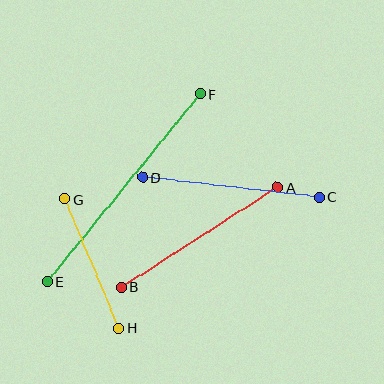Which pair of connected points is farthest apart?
Points E and F are farthest apart.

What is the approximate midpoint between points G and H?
The midpoint is at approximately (92, 263) pixels.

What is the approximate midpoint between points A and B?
The midpoint is at approximately (200, 237) pixels.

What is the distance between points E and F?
The distance is approximately 242 pixels.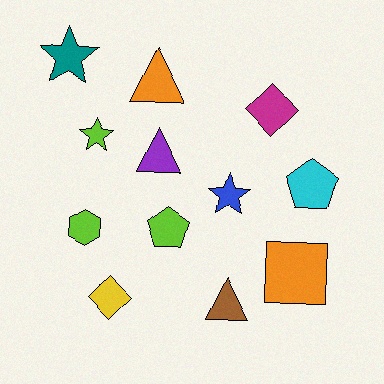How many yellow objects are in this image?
There is 1 yellow object.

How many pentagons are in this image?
There are 2 pentagons.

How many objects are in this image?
There are 12 objects.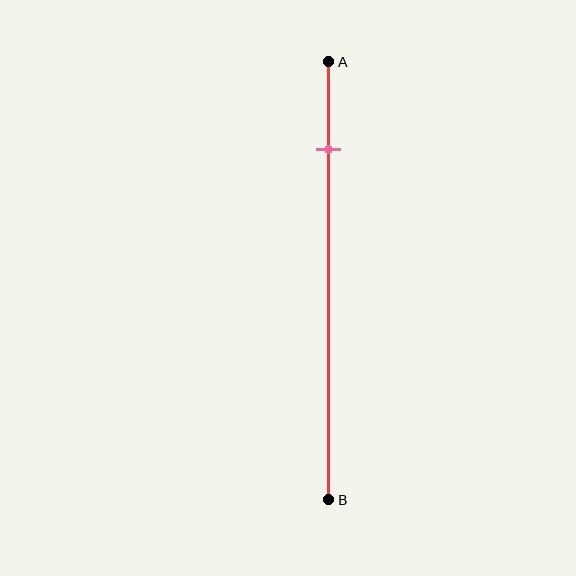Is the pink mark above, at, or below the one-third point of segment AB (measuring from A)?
The pink mark is above the one-third point of segment AB.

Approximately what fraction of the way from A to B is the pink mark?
The pink mark is approximately 20% of the way from A to B.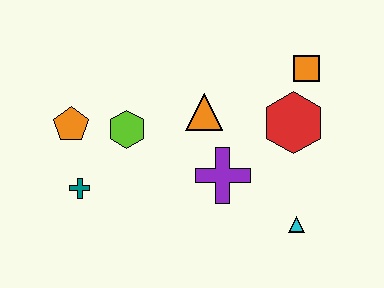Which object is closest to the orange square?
The red hexagon is closest to the orange square.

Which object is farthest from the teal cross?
The orange square is farthest from the teal cross.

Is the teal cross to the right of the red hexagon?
No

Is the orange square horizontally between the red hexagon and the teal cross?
No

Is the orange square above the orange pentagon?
Yes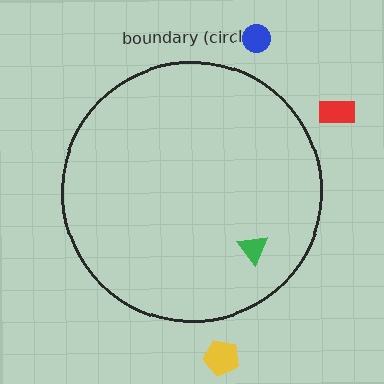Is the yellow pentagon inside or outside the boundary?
Outside.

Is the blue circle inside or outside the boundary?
Outside.